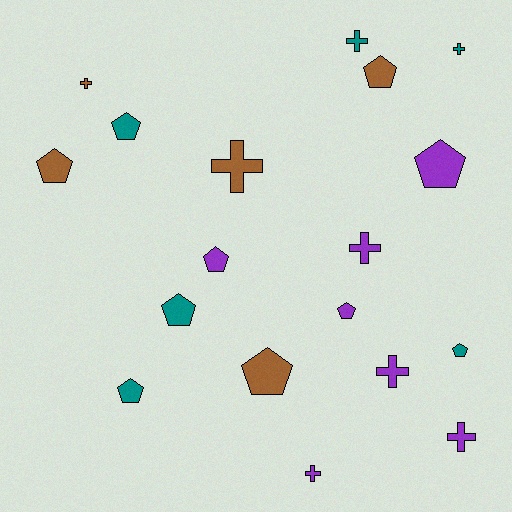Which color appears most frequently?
Purple, with 7 objects.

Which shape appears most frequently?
Pentagon, with 10 objects.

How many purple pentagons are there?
There are 3 purple pentagons.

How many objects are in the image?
There are 18 objects.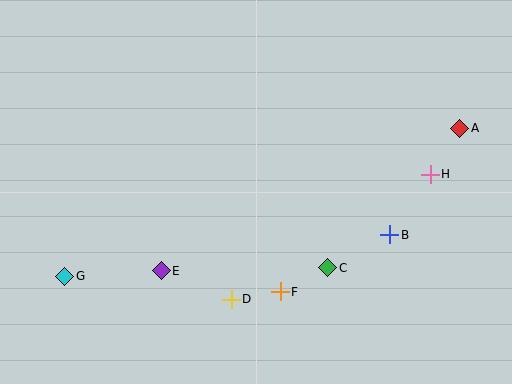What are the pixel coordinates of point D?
Point D is at (231, 299).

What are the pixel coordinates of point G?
Point G is at (65, 276).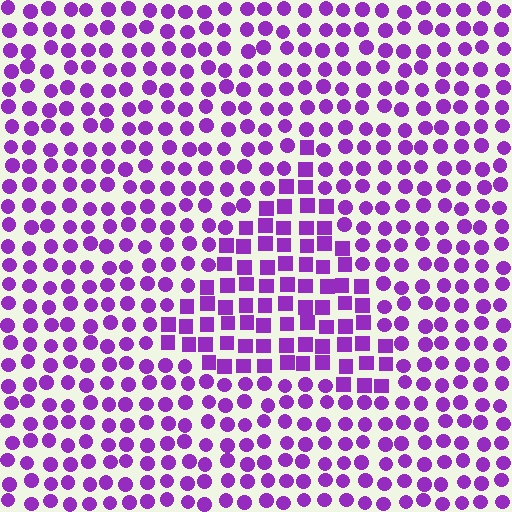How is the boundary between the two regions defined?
The boundary is defined by a change in element shape: squares inside vs. circles outside. All elements share the same color and spacing.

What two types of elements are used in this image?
The image uses squares inside the triangle region and circles outside it.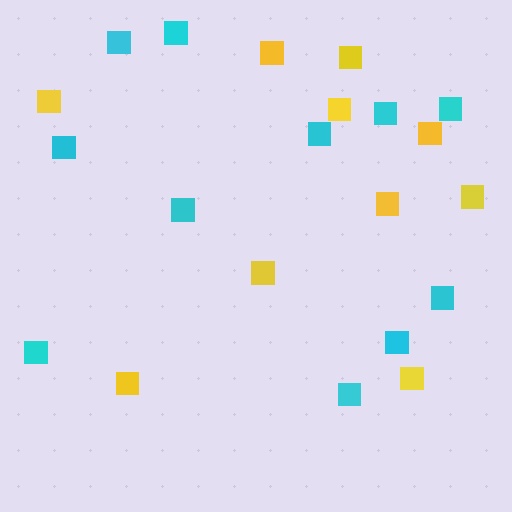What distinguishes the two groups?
There are 2 groups: one group of yellow squares (10) and one group of cyan squares (11).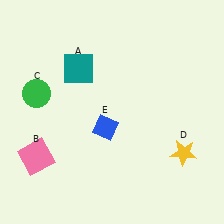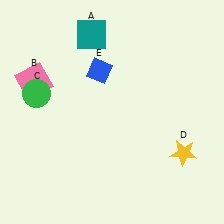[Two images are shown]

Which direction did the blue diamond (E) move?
The blue diamond (E) moved up.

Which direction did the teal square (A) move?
The teal square (A) moved up.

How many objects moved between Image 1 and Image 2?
3 objects moved between the two images.